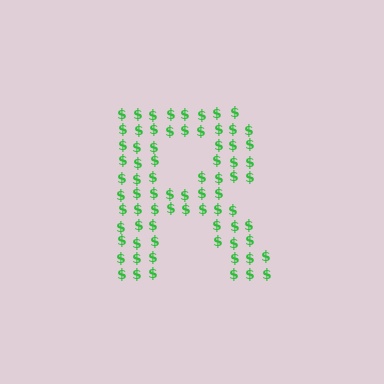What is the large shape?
The large shape is the letter R.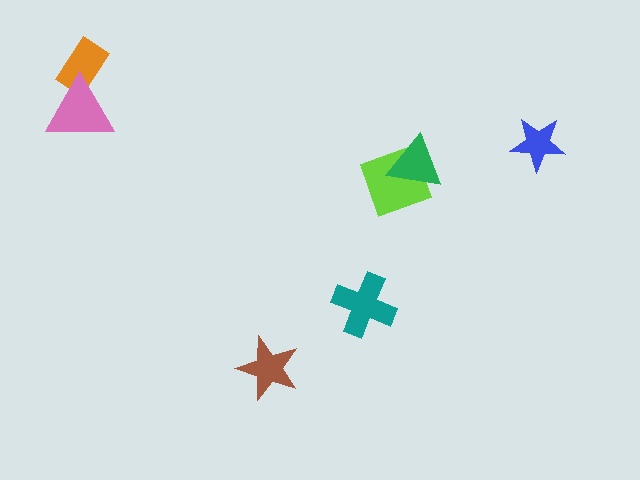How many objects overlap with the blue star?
0 objects overlap with the blue star.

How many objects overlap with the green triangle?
1 object overlaps with the green triangle.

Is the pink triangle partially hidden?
No, no other shape covers it.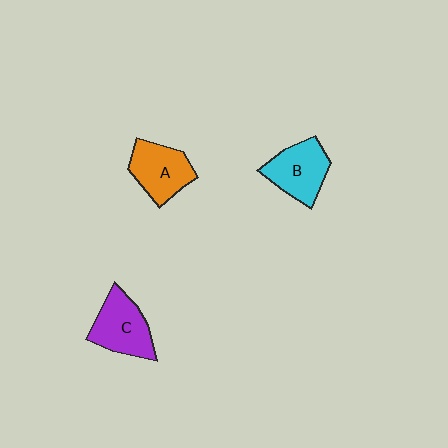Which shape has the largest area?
Shape C (purple).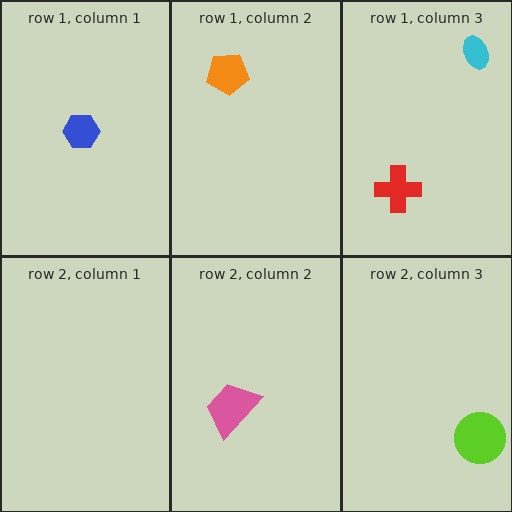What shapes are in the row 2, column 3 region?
The lime circle.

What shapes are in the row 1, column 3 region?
The red cross, the cyan ellipse.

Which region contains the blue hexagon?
The row 1, column 1 region.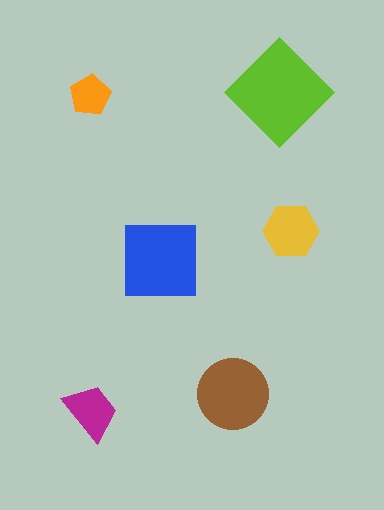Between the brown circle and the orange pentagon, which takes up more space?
The brown circle.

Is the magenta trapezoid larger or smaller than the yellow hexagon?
Smaller.